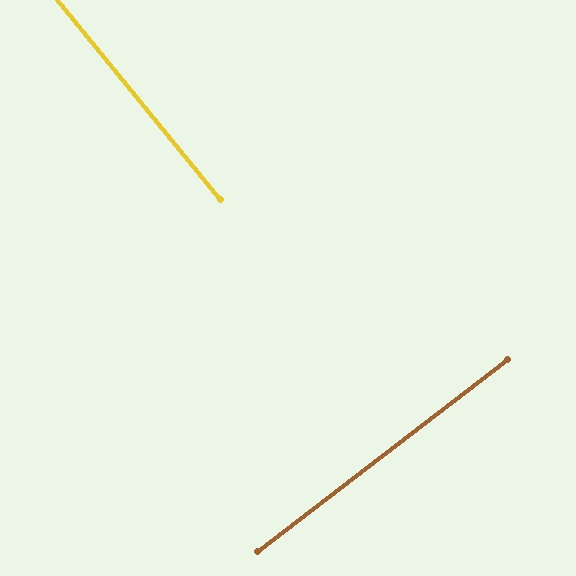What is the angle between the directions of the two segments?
Approximately 88 degrees.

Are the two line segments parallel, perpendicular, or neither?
Perpendicular — they meet at approximately 88°.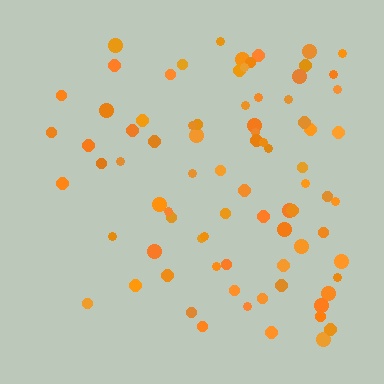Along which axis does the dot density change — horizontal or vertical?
Horizontal.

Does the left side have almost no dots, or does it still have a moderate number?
Still a moderate number, just noticeably fewer than the right.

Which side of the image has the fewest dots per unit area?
The left.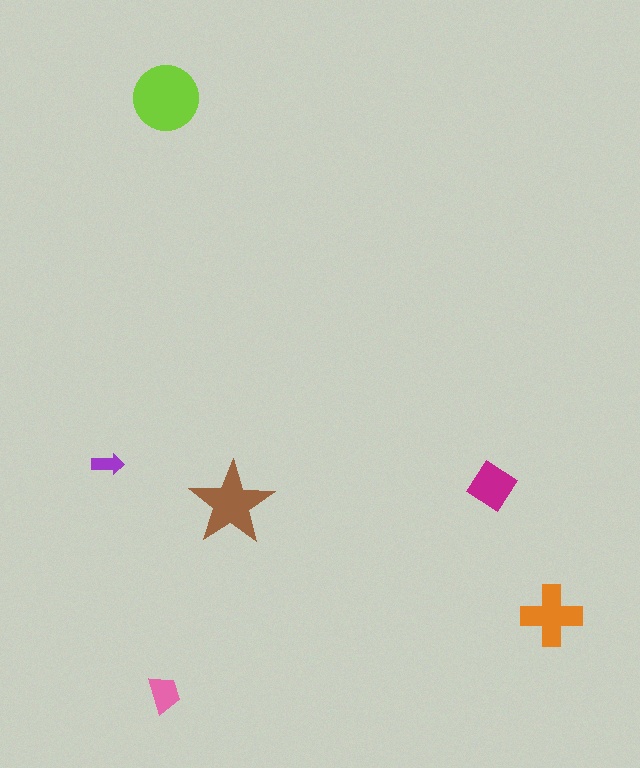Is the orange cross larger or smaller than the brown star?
Smaller.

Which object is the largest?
The lime circle.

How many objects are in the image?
There are 6 objects in the image.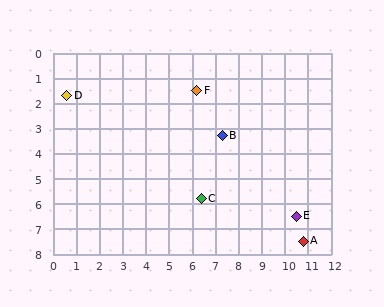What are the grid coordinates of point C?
Point C is at approximately (6.4, 5.8).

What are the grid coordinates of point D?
Point D is at approximately (0.6, 1.7).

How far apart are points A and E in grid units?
Points A and E are about 1.0 grid units apart.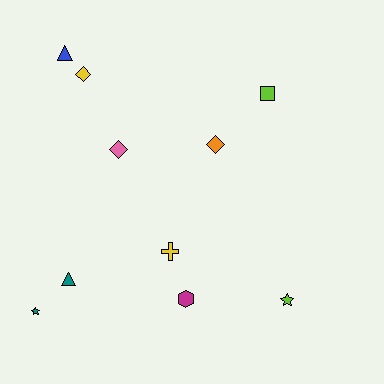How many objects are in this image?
There are 10 objects.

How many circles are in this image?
There are no circles.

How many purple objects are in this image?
There are no purple objects.